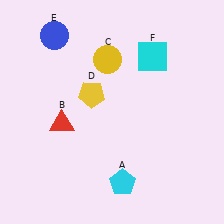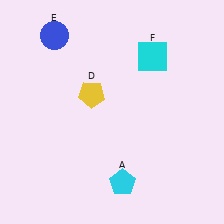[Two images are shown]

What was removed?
The red triangle (B), the yellow circle (C) were removed in Image 2.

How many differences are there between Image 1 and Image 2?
There are 2 differences between the two images.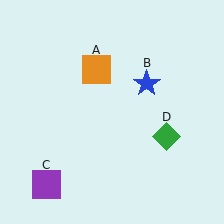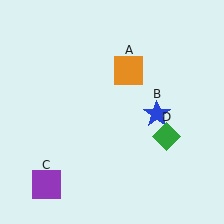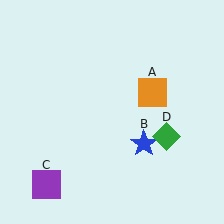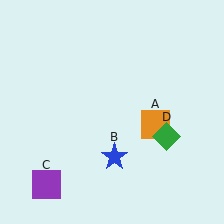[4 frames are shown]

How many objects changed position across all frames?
2 objects changed position: orange square (object A), blue star (object B).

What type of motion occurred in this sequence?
The orange square (object A), blue star (object B) rotated clockwise around the center of the scene.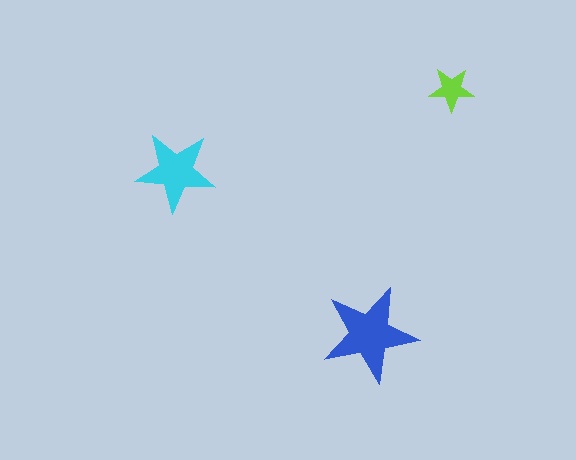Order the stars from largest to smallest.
the blue one, the cyan one, the lime one.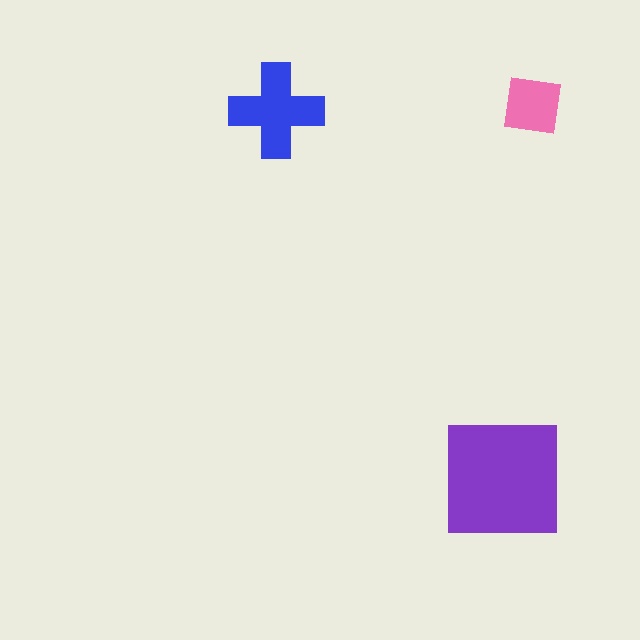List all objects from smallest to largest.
The pink square, the blue cross, the purple square.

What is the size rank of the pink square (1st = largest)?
3rd.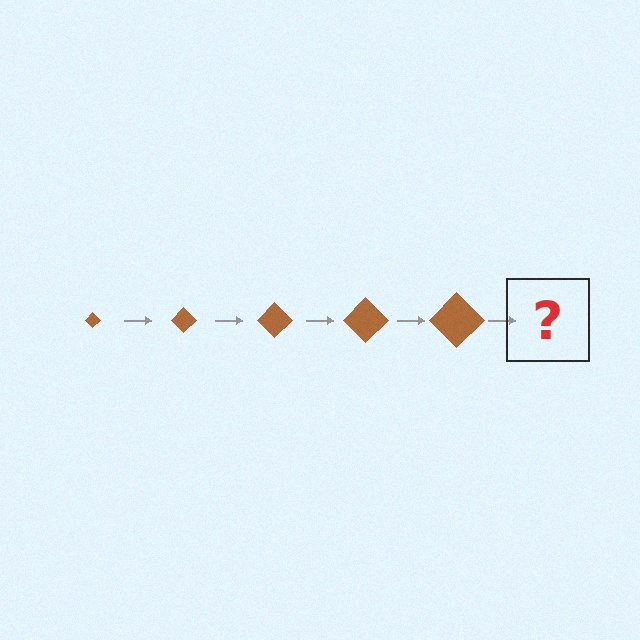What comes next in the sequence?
The next element should be a brown diamond, larger than the previous one.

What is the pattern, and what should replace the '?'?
The pattern is that the diamond gets progressively larger each step. The '?' should be a brown diamond, larger than the previous one.